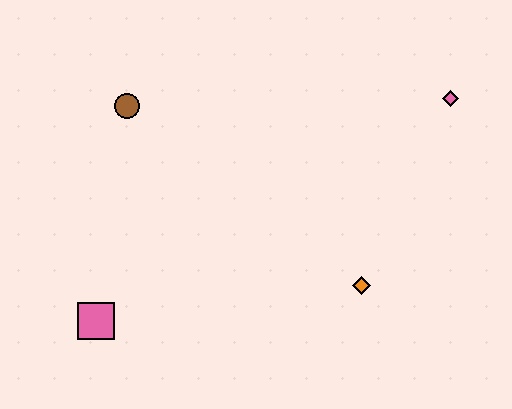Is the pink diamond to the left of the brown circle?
No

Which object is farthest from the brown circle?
The pink diamond is farthest from the brown circle.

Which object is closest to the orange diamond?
The pink diamond is closest to the orange diamond.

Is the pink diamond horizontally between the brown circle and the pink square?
No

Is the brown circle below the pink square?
No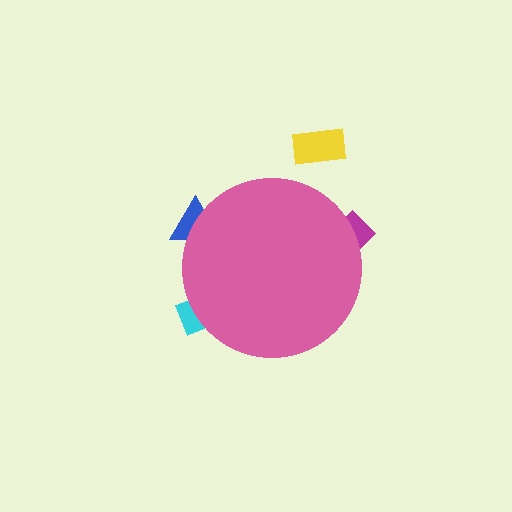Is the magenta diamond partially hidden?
Yes, the magenta diamond is partially hidden behind the pink circle.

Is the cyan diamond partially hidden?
Yes, the cyan diamond is partially hidden behind the pink circle.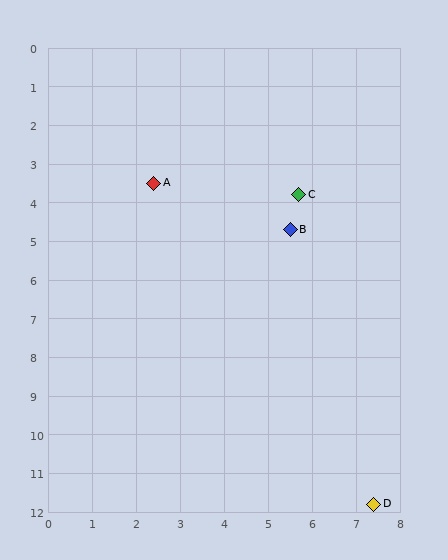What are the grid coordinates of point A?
Point A is at approximately (2.4, 3.5).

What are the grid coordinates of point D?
Point D is at approximately (7.4, 11.8).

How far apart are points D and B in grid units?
Points D and B are about 7.3 grid units apart.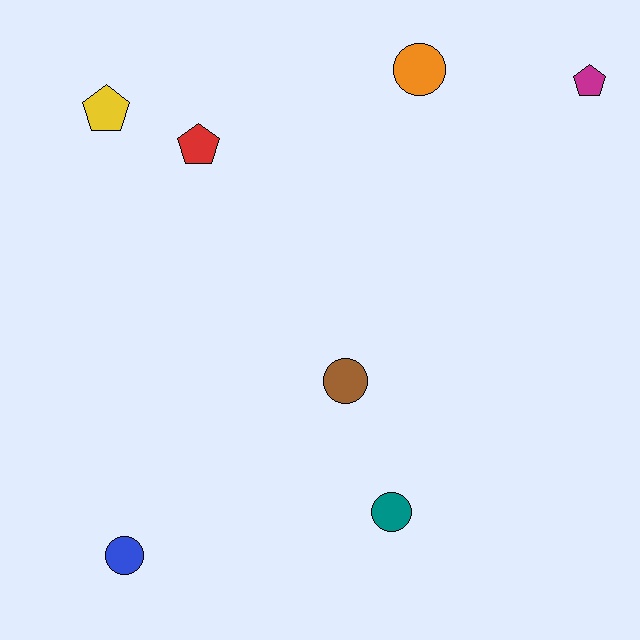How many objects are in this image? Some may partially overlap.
There are 7 objects.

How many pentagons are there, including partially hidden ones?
There are 3 pentagons.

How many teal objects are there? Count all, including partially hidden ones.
There is 1 teal object.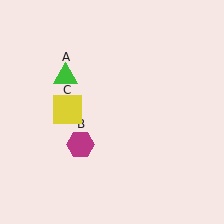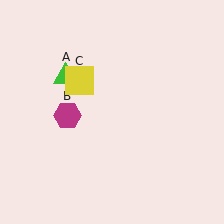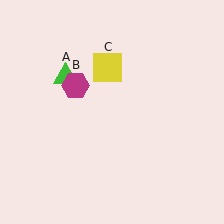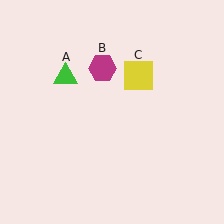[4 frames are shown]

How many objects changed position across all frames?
2 objects changed position: magenta hexagon (object B), yellow square (object C).